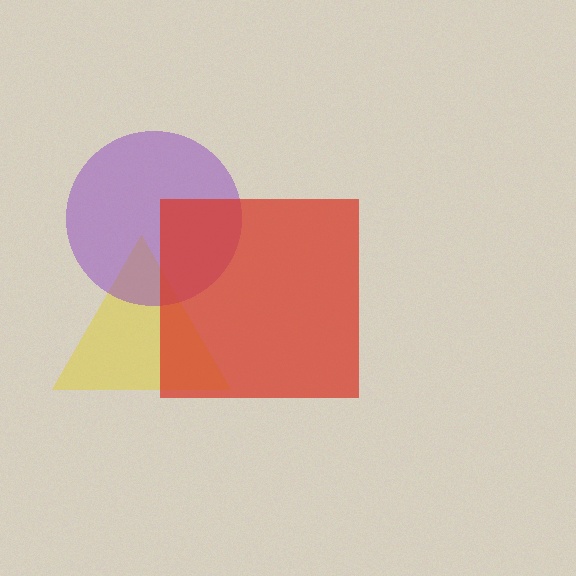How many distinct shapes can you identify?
There are 3 distinct shapes: a yellow triangle, a purple circle, a red square.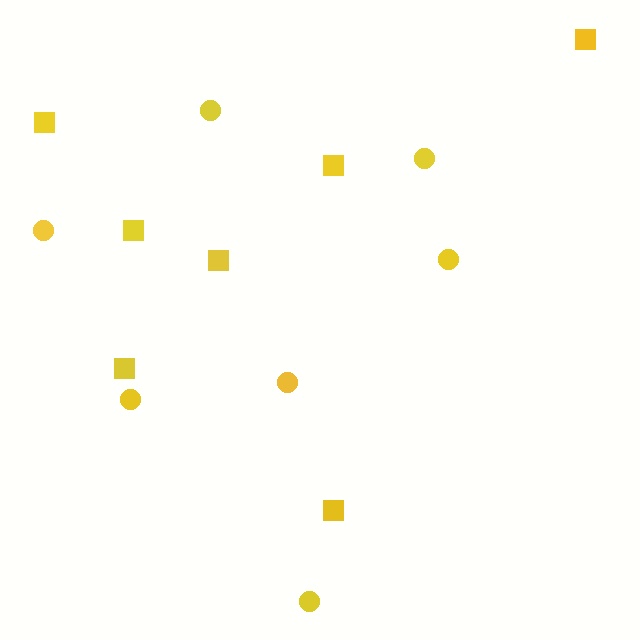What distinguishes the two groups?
There are 2 groups: one group of circles (7) and one group of squares (7).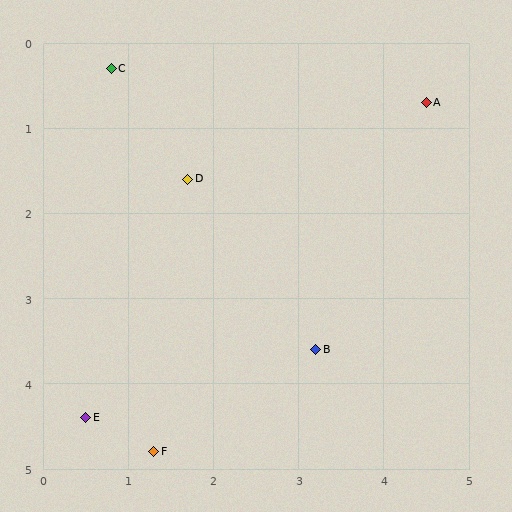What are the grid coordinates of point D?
Point D is at approximately (1.7, 1.6).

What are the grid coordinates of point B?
Point B is at approximately (3.2, 3.6).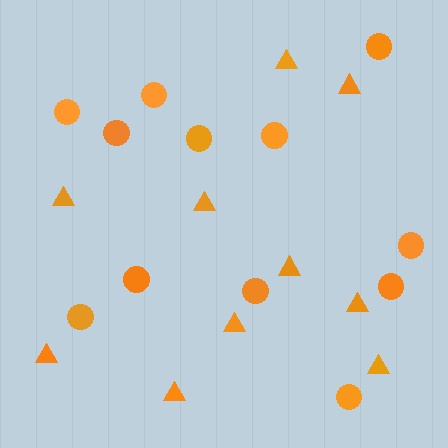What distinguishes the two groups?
There are 2 groups: one group of triangles (10) and one group of circles (12).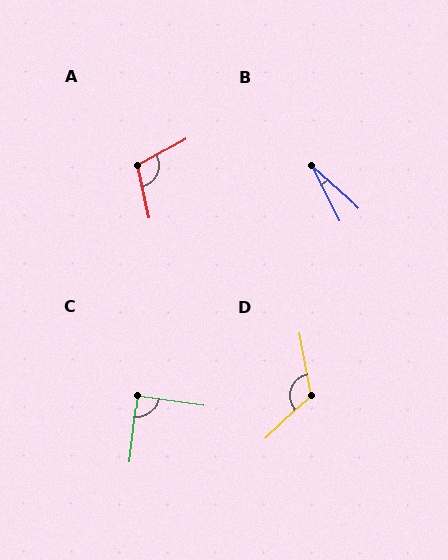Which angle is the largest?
D, at approximately 123 degrees.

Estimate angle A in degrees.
Approximately 107 degrees.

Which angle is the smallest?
B, at approximately 23 degrees.